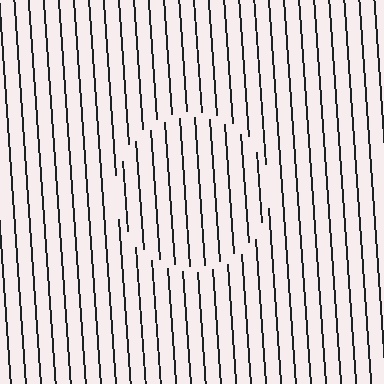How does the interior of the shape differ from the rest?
The interior of the shape contains the same grating, shifted by half a period — the contour is defined by the phase discontinuity where line-ends from the inner and outer gratings abut.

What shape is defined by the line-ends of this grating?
An illusory circle. The interior of the shape contains the same grating, shifted by half a period — the contour is defined by the phase discontinuity where line-ends from the inner and outer gratings abut.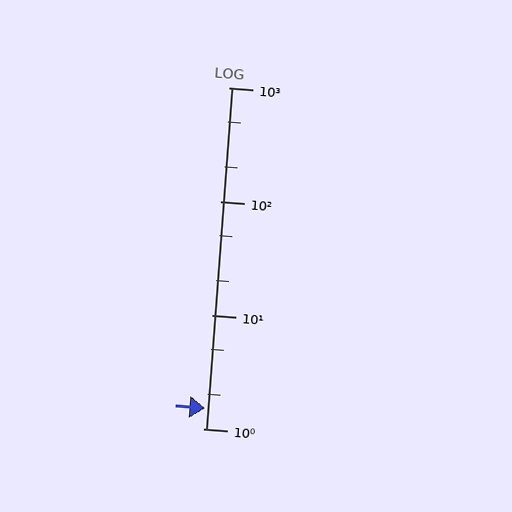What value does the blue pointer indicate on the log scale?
The pointer indicates approximately 1.5.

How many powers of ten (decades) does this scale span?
The scale spans 3 decades, from 1 to 1000.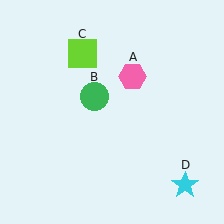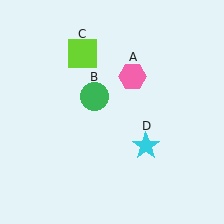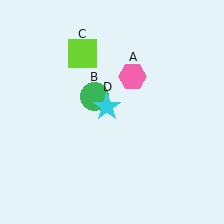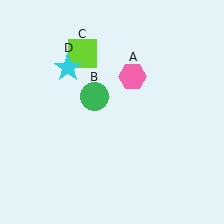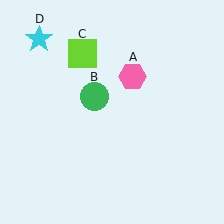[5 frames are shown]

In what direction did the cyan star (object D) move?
The cyan star (object D) moved up and to the left.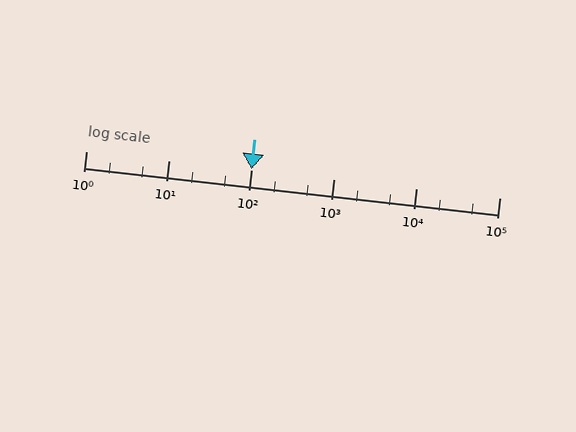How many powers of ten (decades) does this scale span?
The scale spans 5 decades, from 1 to 100000.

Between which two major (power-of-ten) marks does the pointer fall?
The pointer is between 100 and 1000.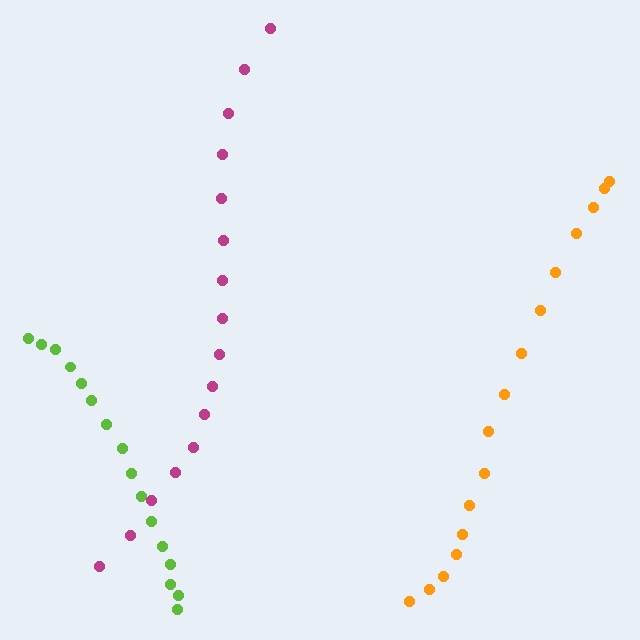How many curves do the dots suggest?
There are 3 distinct paths.